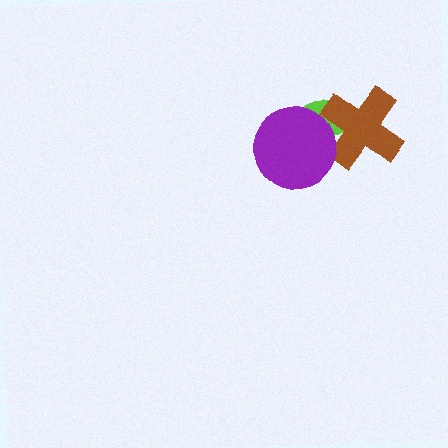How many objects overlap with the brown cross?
2 objects overlap with the brown cross.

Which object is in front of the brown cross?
The purple circle is in front of the brown cross.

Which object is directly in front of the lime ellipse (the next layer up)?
The brown cross is directly in front of the lime ellipse.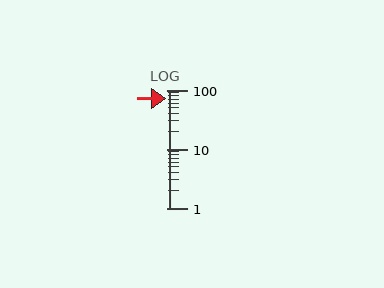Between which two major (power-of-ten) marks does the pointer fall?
The pointer is between 10 and 100.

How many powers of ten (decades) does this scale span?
The scale spans 2 decades, from 1 to 100.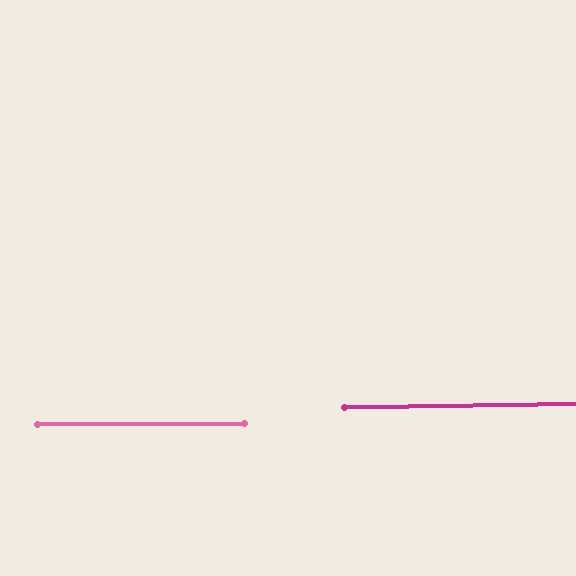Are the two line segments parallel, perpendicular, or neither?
Parallel — their directions differ by only 0.5°.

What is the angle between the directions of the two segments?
Approximately 1 degree.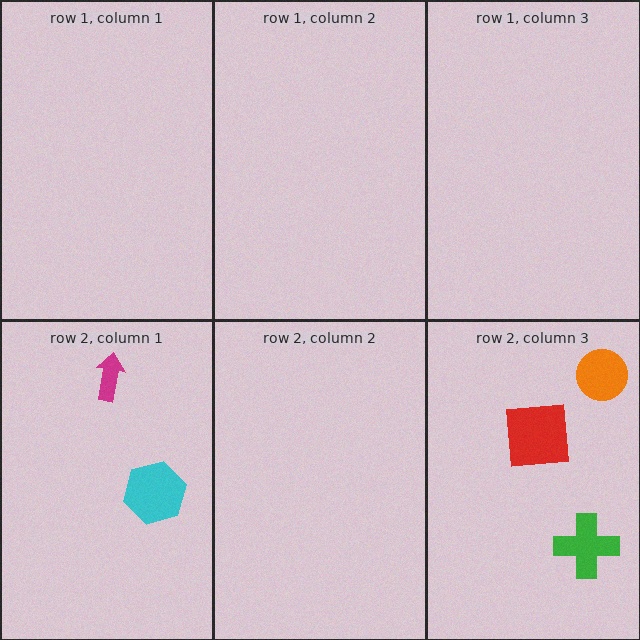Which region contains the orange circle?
The row 2, column 3 region.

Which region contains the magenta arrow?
The row 2, column 1 region.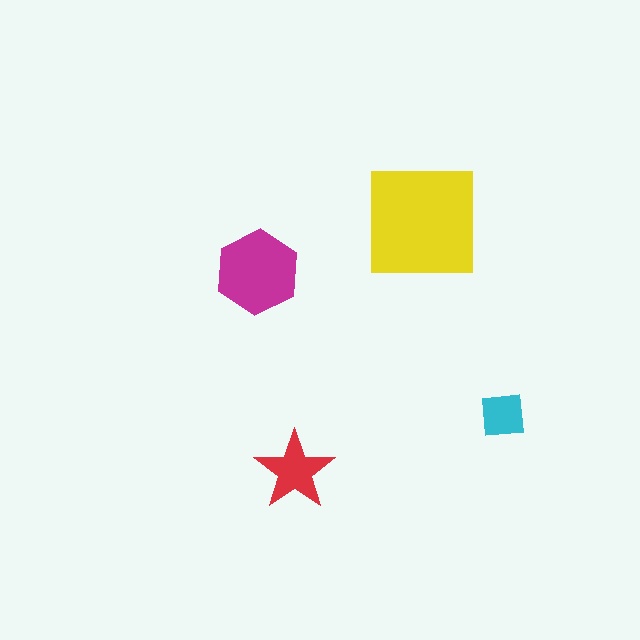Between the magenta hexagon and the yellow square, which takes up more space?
The yellow square.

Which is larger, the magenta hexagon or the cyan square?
The magenta hexagon.